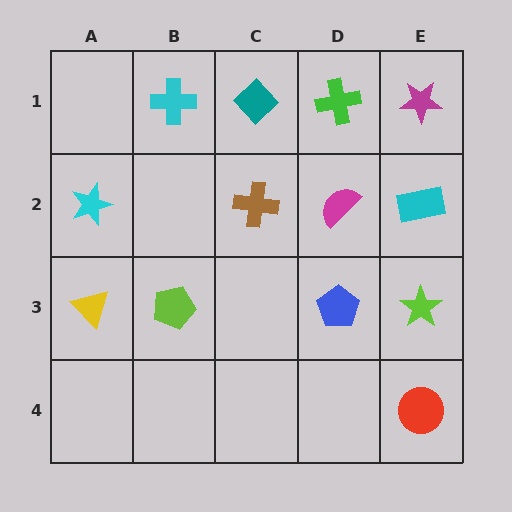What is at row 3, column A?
A yellow triangle.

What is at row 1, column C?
A teal diamond.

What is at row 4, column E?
A red circle.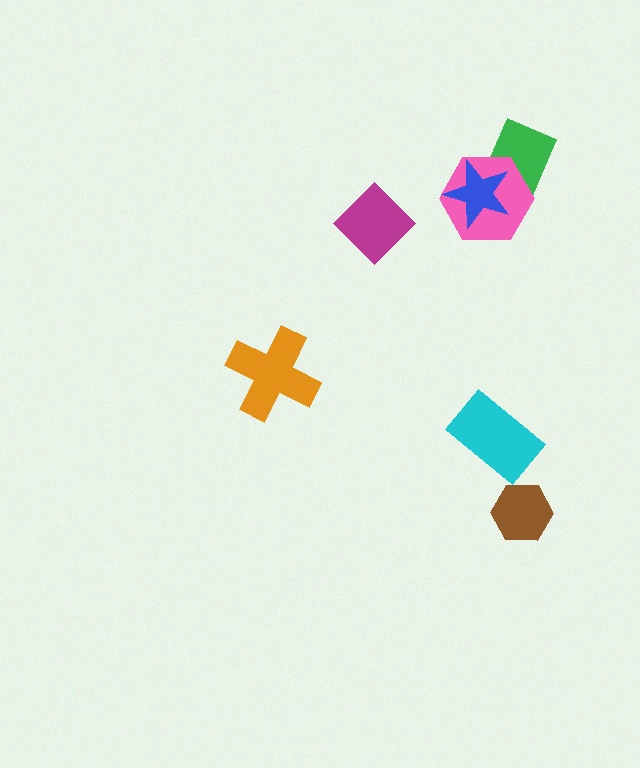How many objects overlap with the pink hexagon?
2 objects overlap with the pink hexagon.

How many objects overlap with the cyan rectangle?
0 objects overlap with the cyan rectangle.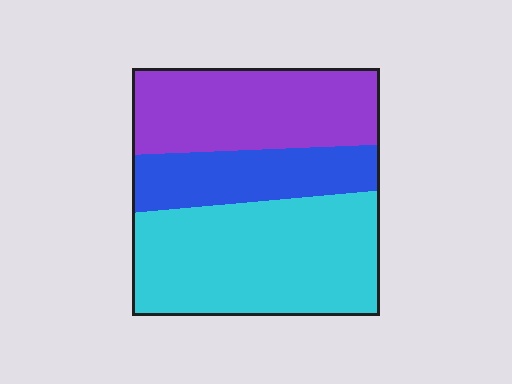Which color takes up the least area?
Blue, at roughly 20%.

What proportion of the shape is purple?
Purple takes up between a quarter and a half of the shape.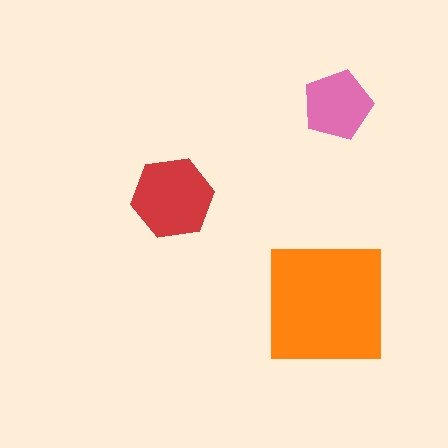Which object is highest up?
The pink pentagon is topmost.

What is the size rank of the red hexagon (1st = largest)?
2nd.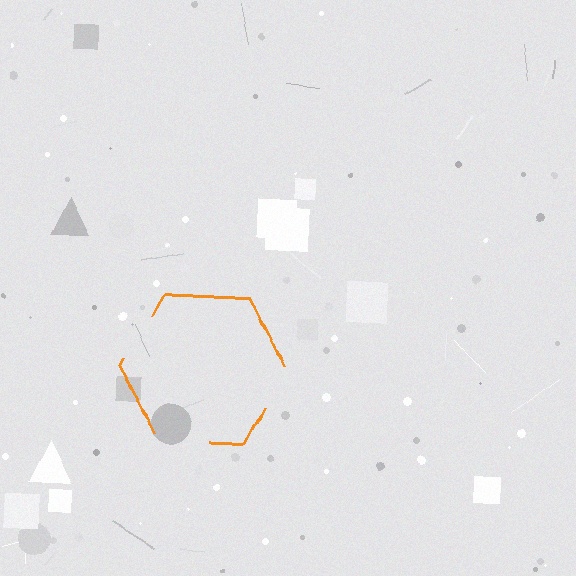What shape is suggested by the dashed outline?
The dashed outline suggests a hexagon.